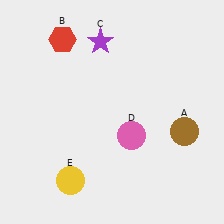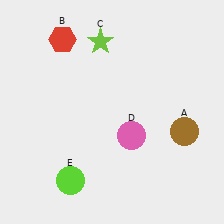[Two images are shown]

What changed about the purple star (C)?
In Image 1, C is purple. In Image 2, it changed to lime.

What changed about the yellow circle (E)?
In Image 1, E is yellow. In Image 2, it changed to lime.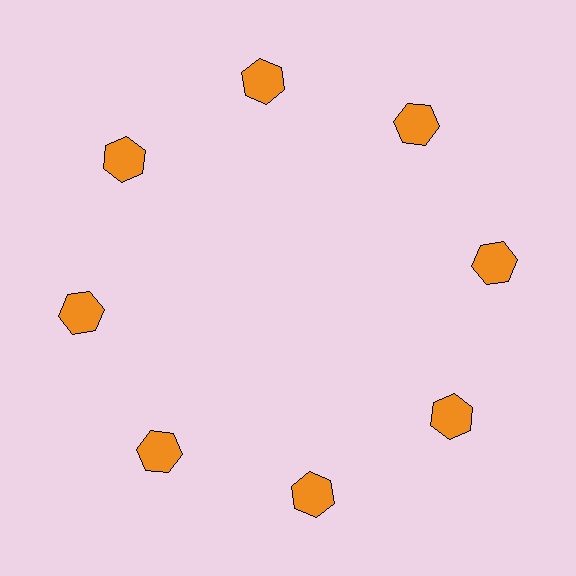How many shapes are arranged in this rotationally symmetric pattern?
There are 8 shapes, arranged in 8 groups of 1.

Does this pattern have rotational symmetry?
Yes, this pattern has 8-fold rotational symmetry. It looks the same after rotating 45 degrees around the center.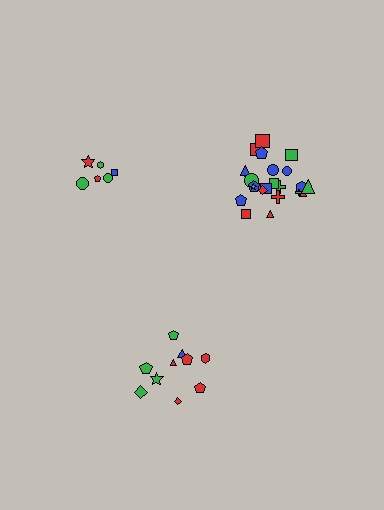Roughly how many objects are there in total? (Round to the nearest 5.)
Roughly 40 objects in total.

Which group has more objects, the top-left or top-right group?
The top-right group.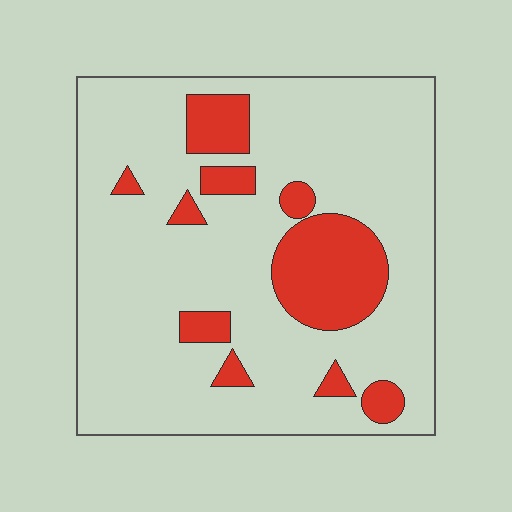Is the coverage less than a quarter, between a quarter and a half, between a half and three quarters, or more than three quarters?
Less than a quarter.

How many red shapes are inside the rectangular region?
10.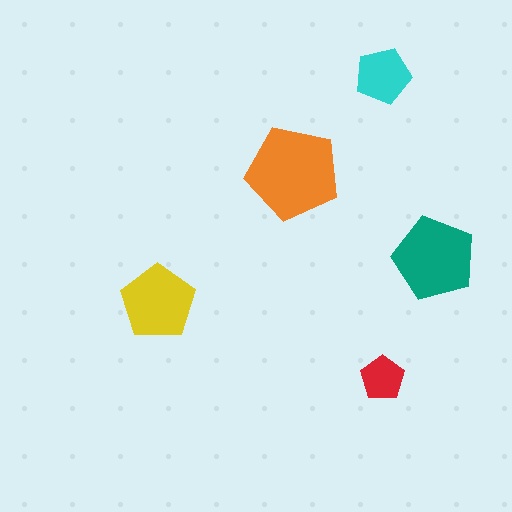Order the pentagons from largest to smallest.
the orange one, the teal one, the yellow one, the cyan one, the red one.